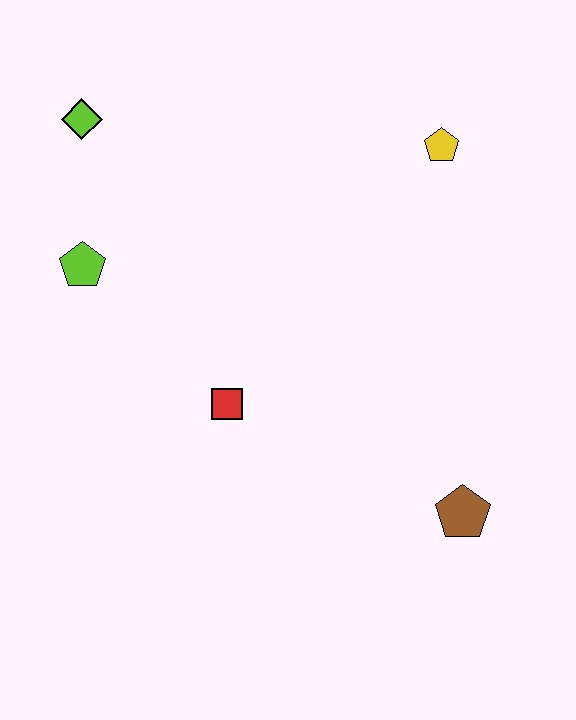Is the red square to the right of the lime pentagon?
Yes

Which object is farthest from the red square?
The yellow pentagon is farthest from the red square.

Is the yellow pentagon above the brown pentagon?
Yes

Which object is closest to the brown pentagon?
The red square is closest to the brown pentagon.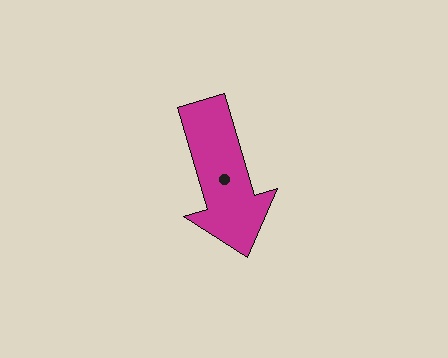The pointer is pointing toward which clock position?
Roughly 5 o'clock.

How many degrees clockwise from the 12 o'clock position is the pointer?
Approximately 164 degrees.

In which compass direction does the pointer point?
South.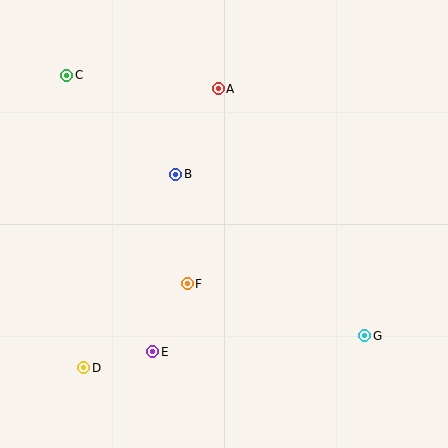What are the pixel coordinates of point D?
Point D is at (84, 368).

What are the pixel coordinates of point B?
Point B is at (176, 174).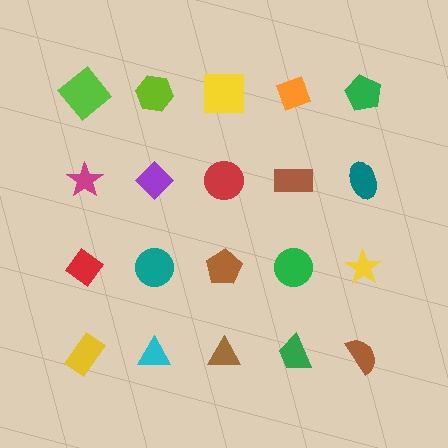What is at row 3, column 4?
A green circle.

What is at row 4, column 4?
A green trapezoid.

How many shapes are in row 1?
5 shapes.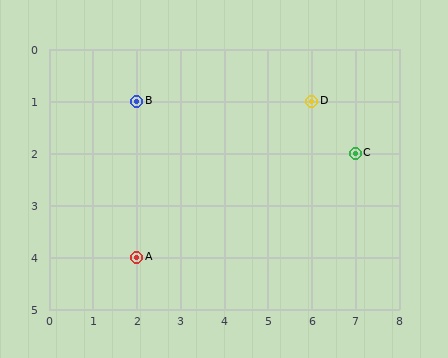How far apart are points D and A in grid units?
Points D and A are 4 columns and 3 rows apart (about 5.0 grid units diagonally).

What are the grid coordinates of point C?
Point C is at grid coordinates (7, 2).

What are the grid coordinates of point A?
Point A is at grid coordinates (2, 4).